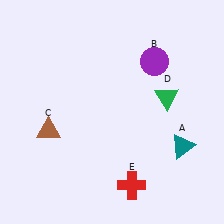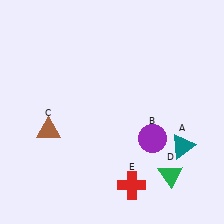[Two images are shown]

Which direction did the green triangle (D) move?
The green triangle (D) moved down.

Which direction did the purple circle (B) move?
The purple circle (B) moved down.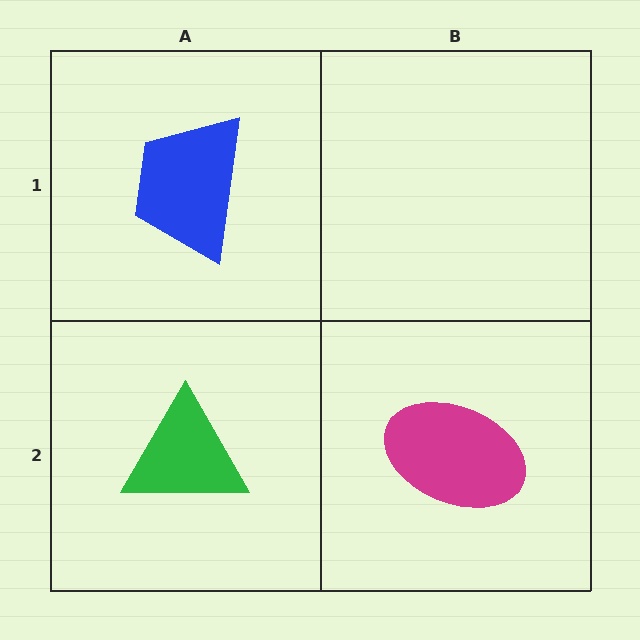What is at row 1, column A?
A blue trapezoid.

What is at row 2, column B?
A magenta ellipse.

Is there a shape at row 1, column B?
No, that cell is empty.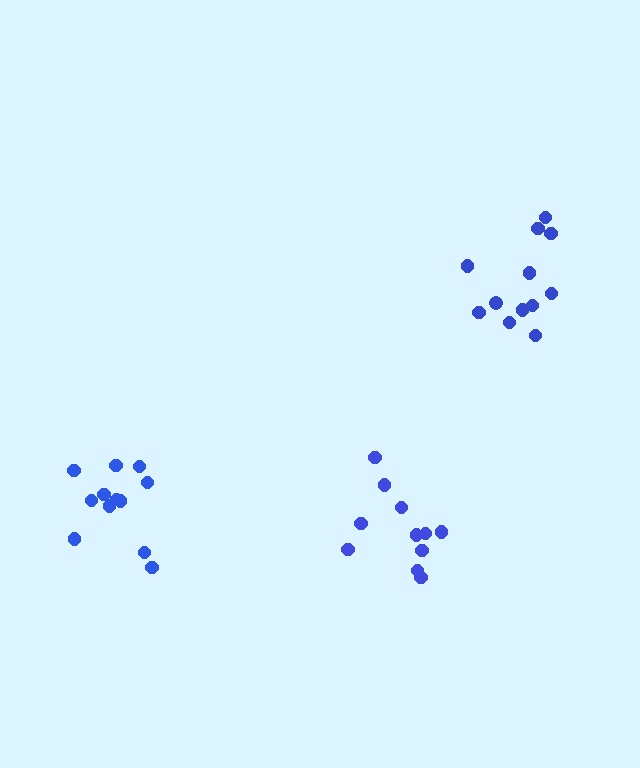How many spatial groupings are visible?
There are 3 spatial groupings.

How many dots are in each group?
Group 1: 12 dots, Group 2: 11 dots, Group 3: 12 dots (35 total).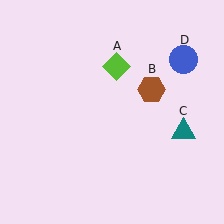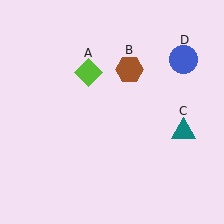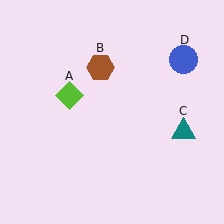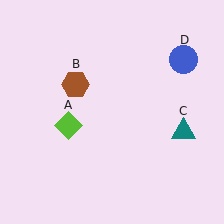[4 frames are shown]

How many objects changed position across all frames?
2 objects changed position: lime diamond (object A), brown hexagon (object B).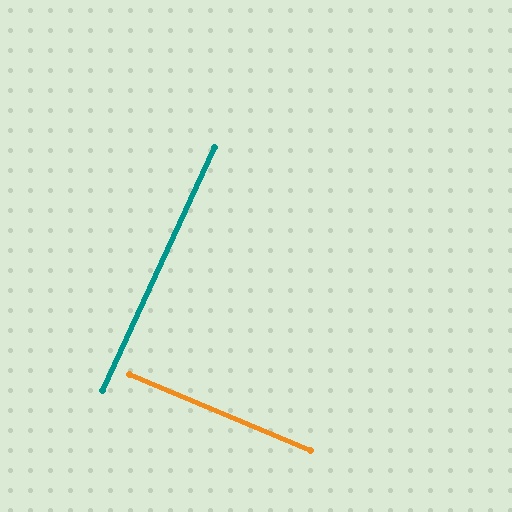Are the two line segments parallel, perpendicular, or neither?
Perpendicular — they meet at approximately 88°.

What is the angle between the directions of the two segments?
Approximately 88 degrees.